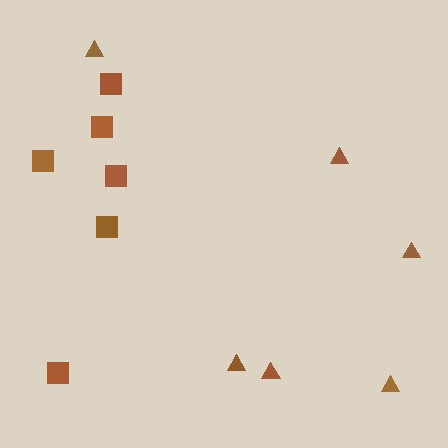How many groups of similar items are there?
There are 2 groups: one group of squares (6) and one group of triangles (6).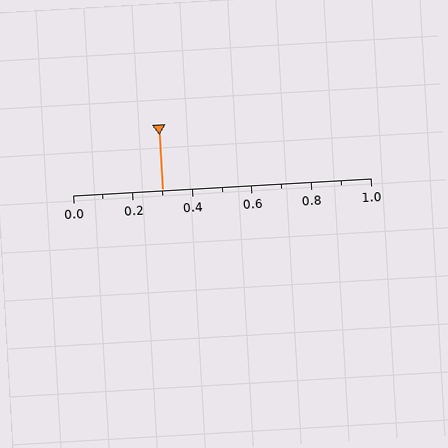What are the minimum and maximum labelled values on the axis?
The axis runs from 0.0 to 1.0.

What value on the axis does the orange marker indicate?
The marker indicates approximately 0.3.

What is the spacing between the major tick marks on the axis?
The major ticks are spaced 0.2 apart.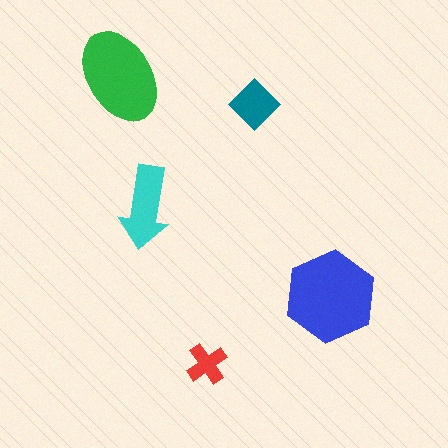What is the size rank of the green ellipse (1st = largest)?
2nd.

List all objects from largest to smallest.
The blue hexagon, the green ellipse, the cyan arrow, the teal diamond, the red cross.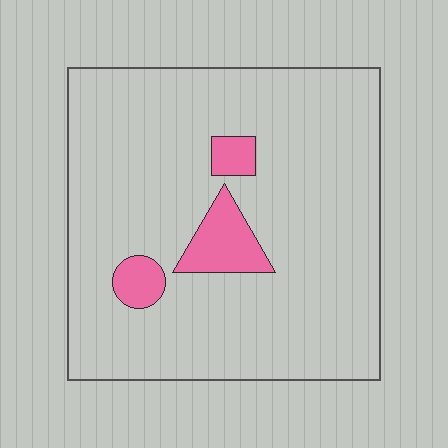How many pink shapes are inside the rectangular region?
3.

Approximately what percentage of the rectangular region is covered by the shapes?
Approximately 10%.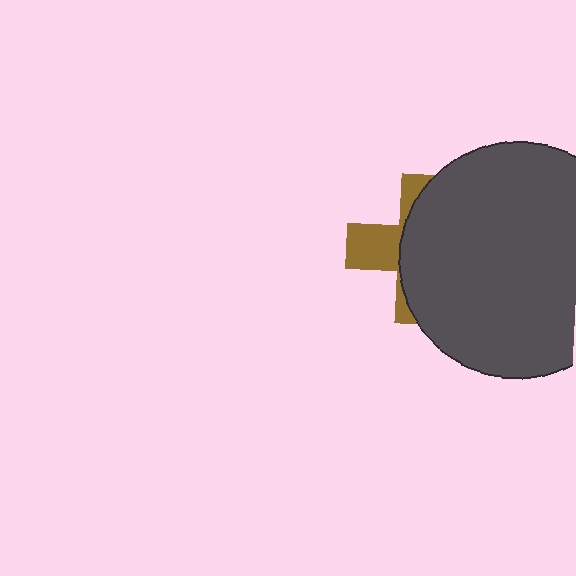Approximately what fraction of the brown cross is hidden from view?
Roughly 67% of the brown cross is hidden behind the dark gray circle.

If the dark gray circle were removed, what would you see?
You would see the complete brown cross.